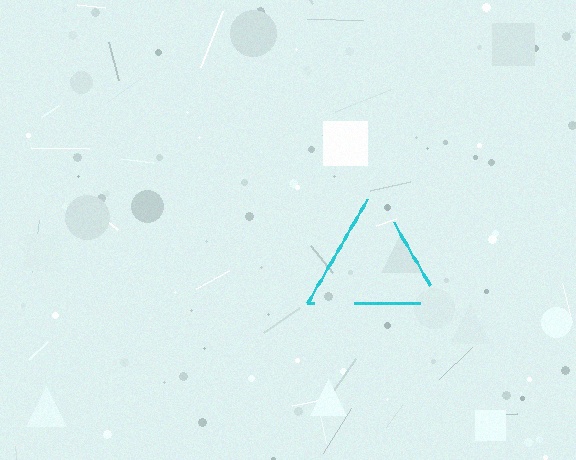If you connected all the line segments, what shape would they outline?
They would outline a triangle.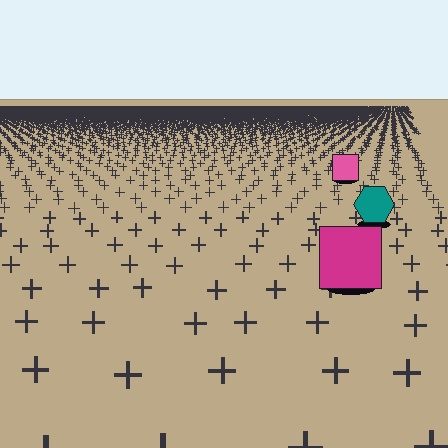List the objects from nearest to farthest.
From nearest to farthest: the magenta square, the teal hexagon, the pink square.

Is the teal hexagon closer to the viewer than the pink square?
Yes. The teal hexagon is closer — you can tell from the texture gradient: the ground texture is coarser near it.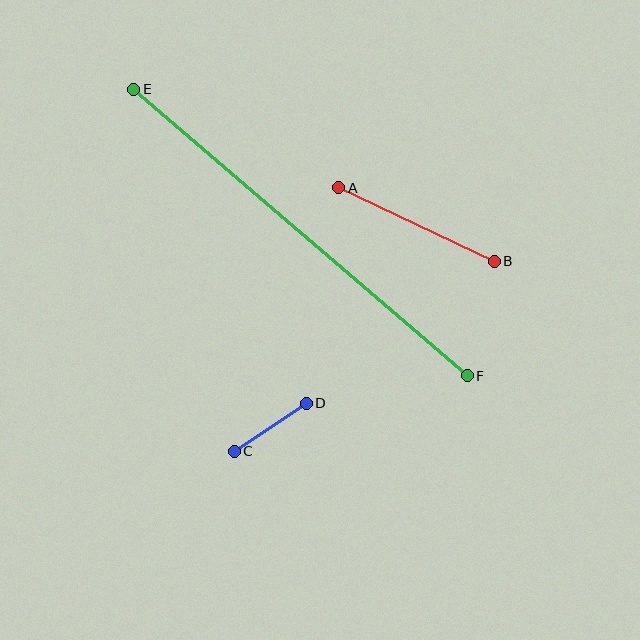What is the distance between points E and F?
The distance is approximately 440 pixels.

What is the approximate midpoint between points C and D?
The midpoint is at approximately (270, 427) pixels.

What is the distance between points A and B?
The distance is approximately 172 pixels.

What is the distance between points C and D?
The distance is approximately 86 pixels.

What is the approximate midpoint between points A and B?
The midpoint is at approximately (416, 224) pixels.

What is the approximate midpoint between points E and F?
The midpoint is at approximately (300, 233) pixels.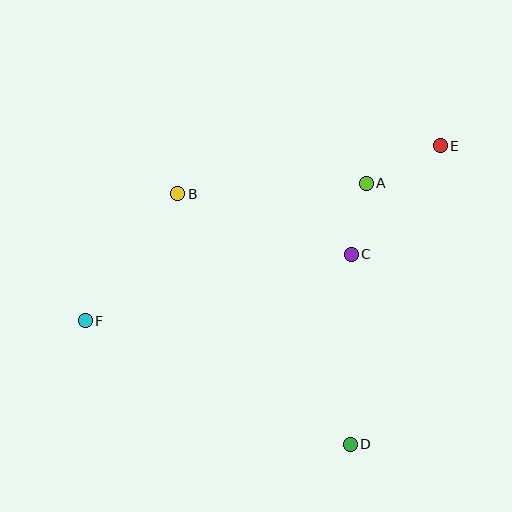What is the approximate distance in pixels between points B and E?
The distance between B and E is approximately 267 pixels.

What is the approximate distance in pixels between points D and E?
The distance between D and E is approximately 312 pixels.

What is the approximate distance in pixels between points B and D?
The distance between B and D is approximately 304 pixels.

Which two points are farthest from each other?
Points E and F are farthest from each other.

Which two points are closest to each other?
Points A and C are closest to each other.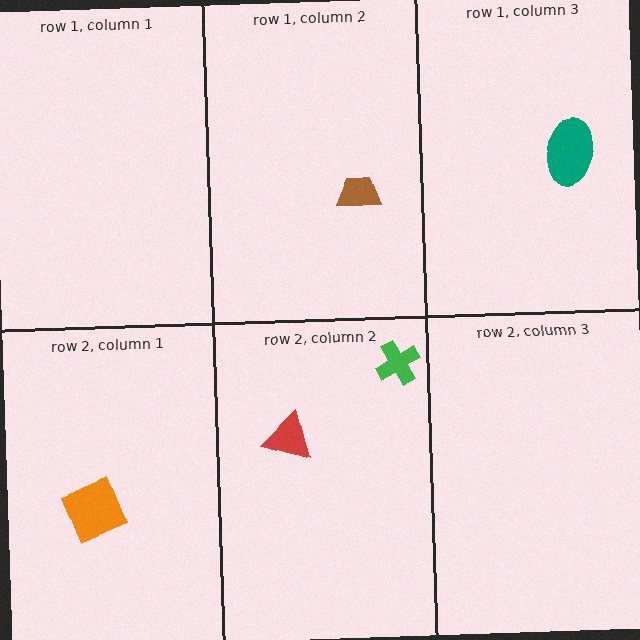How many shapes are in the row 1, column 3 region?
1.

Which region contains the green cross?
The row 2, column 2 region.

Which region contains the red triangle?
The row 2, column 2 region.